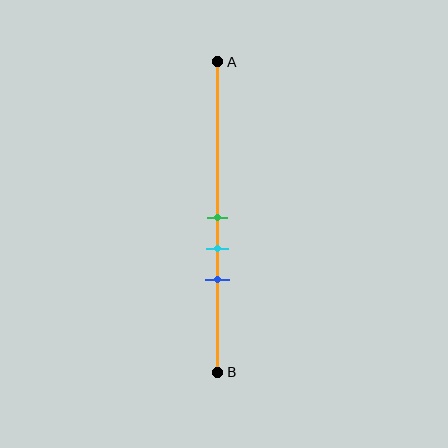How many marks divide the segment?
There are 3 marks dividing the segment.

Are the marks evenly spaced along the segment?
Yes, the marks are approximately evenly spaced.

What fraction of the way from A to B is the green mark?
The green mark is approximately 50% (0.5) of the way from A to B.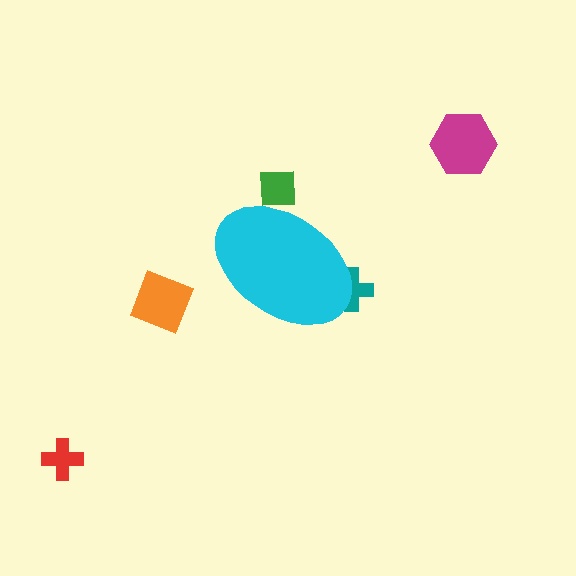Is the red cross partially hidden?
No, the red cross is fully visible.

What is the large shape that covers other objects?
A cyan ellipse.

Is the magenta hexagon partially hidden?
No, the magenta hexagon is fully visible.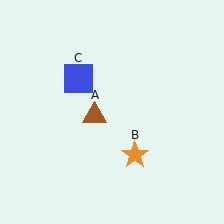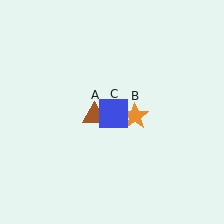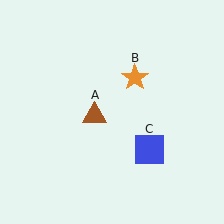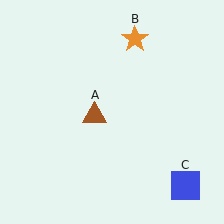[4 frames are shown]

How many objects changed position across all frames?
2 objects changed position: orange star (object B), blue square (object C).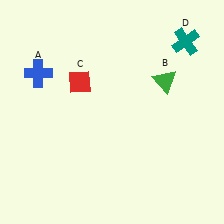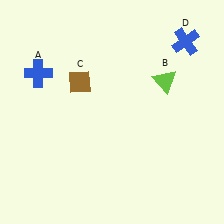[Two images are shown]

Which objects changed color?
B changed from green to lime. C changed from red to brown. D changed from teal to blue.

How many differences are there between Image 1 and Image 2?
There are 3 differences between the two images.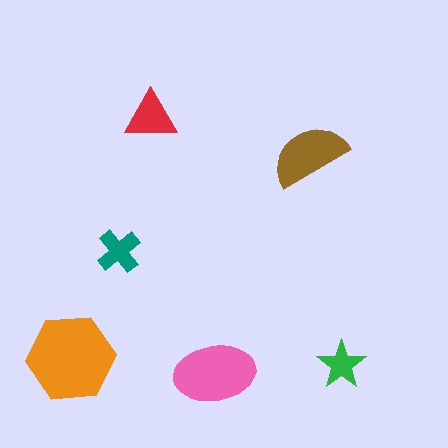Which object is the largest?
The orange hexagon.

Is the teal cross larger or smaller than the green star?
Larger.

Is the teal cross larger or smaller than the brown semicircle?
Smaller.